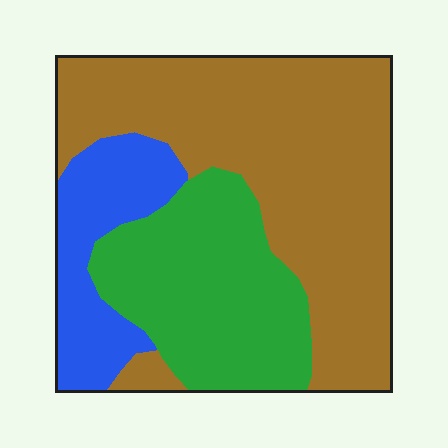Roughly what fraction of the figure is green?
Green covers around 30% of the figure.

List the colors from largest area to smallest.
From largest to smallest: brown, green, blue.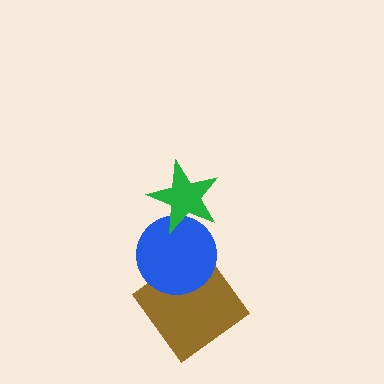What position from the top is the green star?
The green star is 1st from the top.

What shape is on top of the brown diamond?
The blue circle is on top of the brown diamond.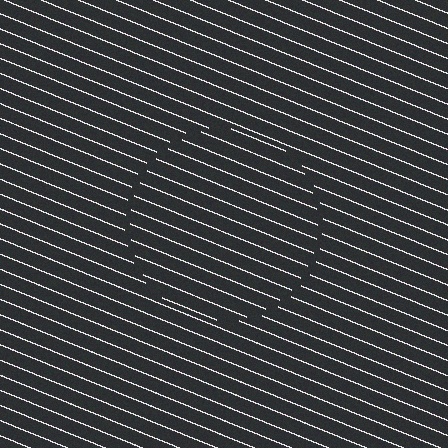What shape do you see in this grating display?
An illusory circle. The interior of the shape contains the same grating, shifted by half a period — the contour is defined by the phase discontinuity where line-ends from the inner and outer gratings abut.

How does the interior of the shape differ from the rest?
The interior of the shape contains the same grating, shifted by half a period — the contour is defined by the phase discontinuity where line-ends from the inner and outer gratings abut.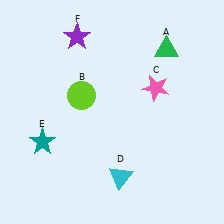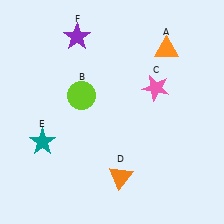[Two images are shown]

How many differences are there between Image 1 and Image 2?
There are 2 differences between the two images.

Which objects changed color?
A changed from green to orange. D changed from cyan to orange.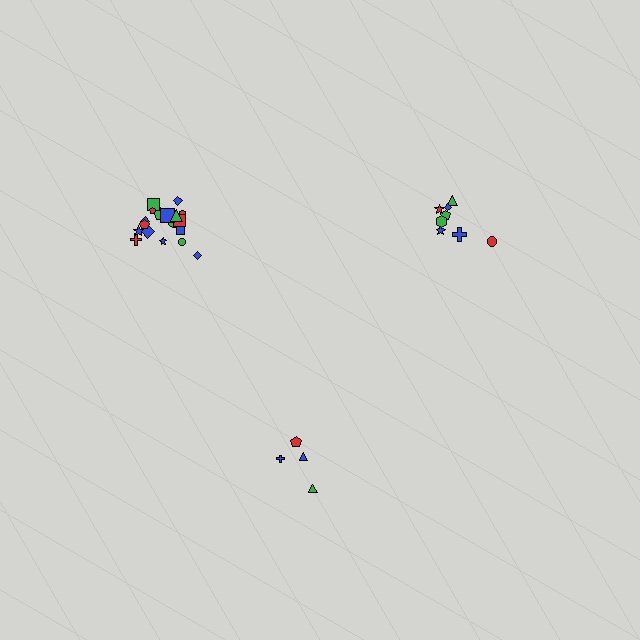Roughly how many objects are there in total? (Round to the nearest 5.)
Roughly 30 objects in total.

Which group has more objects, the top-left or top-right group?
The top-left group.